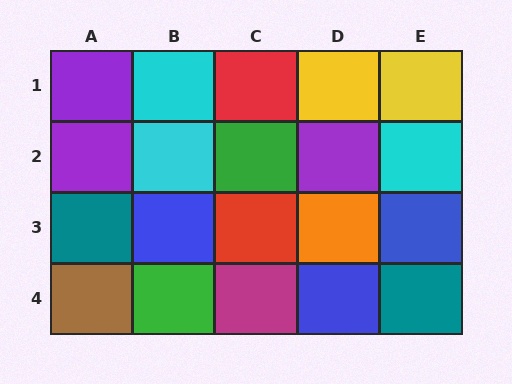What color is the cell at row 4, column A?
Brown.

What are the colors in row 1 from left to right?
Purple, cyan, red, yellow, yellow.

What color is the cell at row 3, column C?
Red.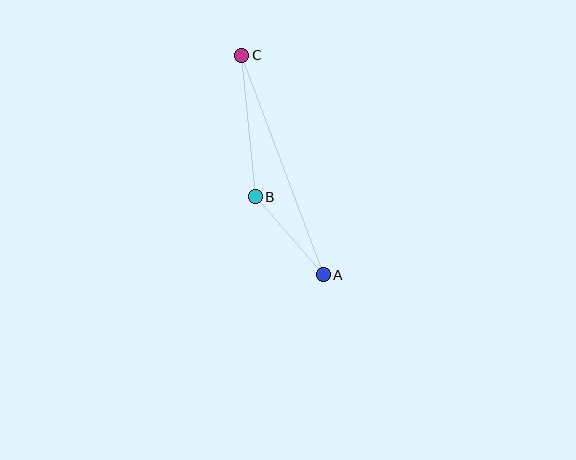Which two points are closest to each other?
Points A and B are closest to each other.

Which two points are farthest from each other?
Points A and C are farthest from each other.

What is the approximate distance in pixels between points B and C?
The distance between B and C is approximately 142 pixels.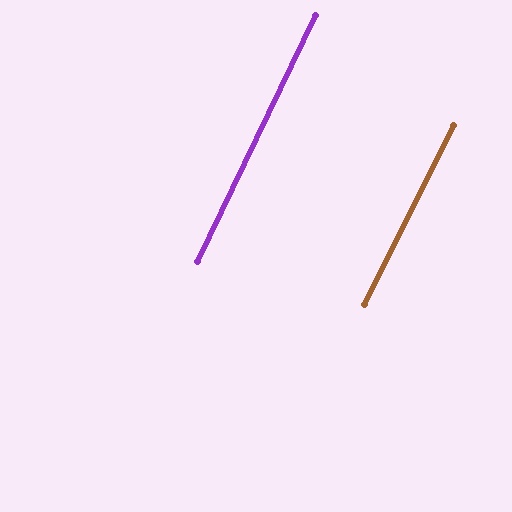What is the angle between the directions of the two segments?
Approximately 1 degree.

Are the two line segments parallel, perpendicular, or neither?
Parallel — their directions differ by only 0.6°.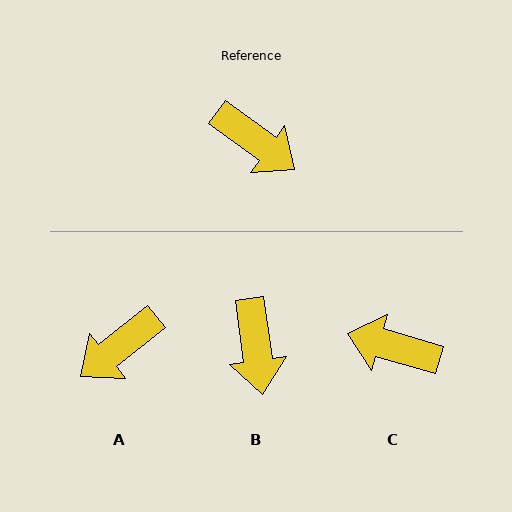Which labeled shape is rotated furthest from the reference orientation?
C, about 160 degrees away.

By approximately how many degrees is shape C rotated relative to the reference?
Approximately 160 degrees clockwise.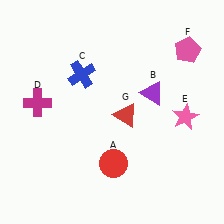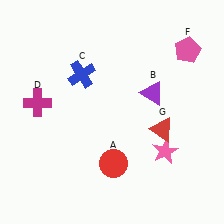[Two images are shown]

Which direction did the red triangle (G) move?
The red triangle (G) moved right.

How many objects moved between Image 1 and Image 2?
2 objects moved between the two images.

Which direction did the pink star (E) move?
The pink star (E) moved down.